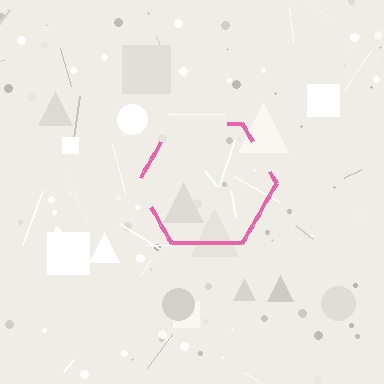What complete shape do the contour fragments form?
The contour fragments form a hexagon.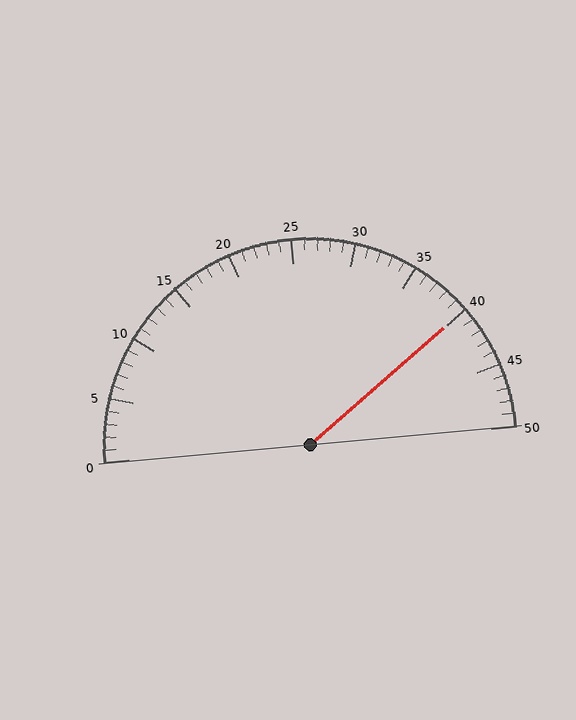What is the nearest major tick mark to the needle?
The nearest major tick mark is 40.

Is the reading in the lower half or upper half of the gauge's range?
The reading is in the upper half of the range (0 to 50).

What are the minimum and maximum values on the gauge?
The gauge ranges from 0 to 50.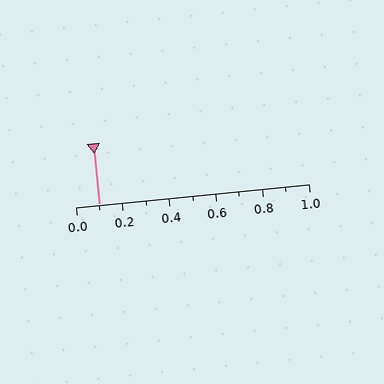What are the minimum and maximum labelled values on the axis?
The axis runs from 0.0 to 1.0.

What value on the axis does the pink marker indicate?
The marker indicates approximately 0.1.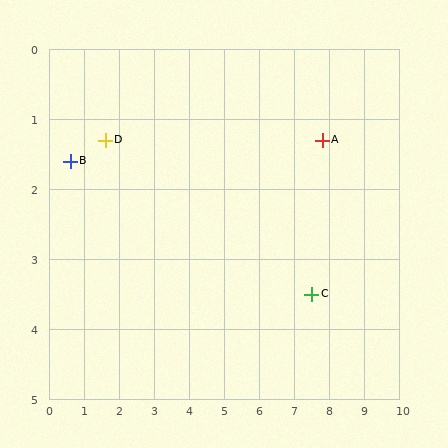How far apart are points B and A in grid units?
Points B and A are about 7.2 grid units apart.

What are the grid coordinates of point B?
Point B is at approximately (0.6, 1.6).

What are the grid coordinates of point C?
Point C is at approximately (7.5, 3.5).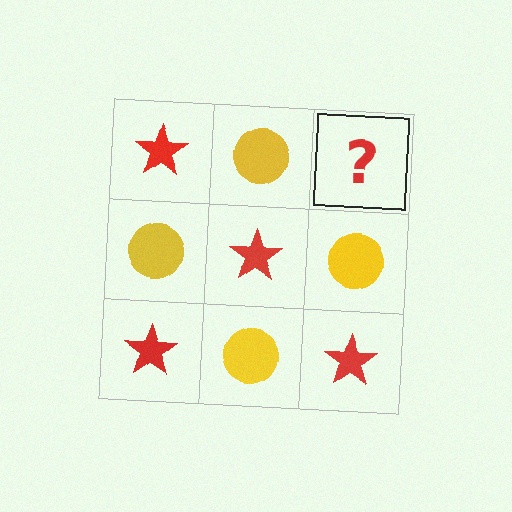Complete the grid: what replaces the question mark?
The question mark should be replaced with a red star.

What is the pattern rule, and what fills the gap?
The rule is that it alternates red star and yellow circle in a checkerboard pattern. The gap should be filled with a red star.